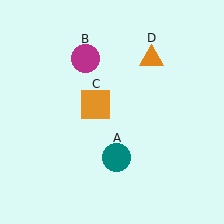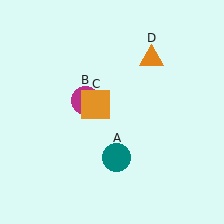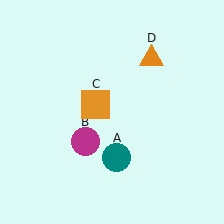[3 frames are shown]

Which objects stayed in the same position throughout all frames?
Teal circle (object A) and orange square (object C) and orange triangle (object D) remained stationary.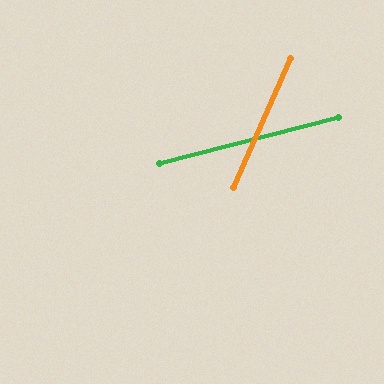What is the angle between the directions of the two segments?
Approximately 52 degrees.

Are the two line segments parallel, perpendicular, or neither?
Neither parallel nor perpendicular — they differ by about 52°.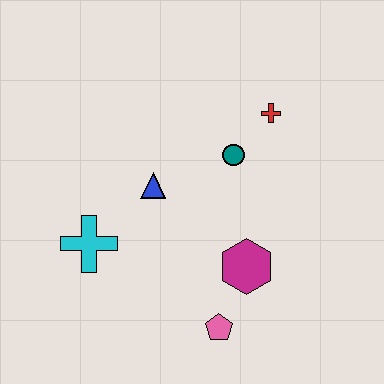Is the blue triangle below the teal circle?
Yes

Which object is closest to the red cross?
The teal circle is closest to the red cross.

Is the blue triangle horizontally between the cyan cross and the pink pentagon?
Yes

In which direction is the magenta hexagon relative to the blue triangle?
The magenta hexagon is to the right of the blue triangle.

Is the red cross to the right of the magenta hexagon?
Yes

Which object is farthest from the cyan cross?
The red cross is farthest from the cyan cross.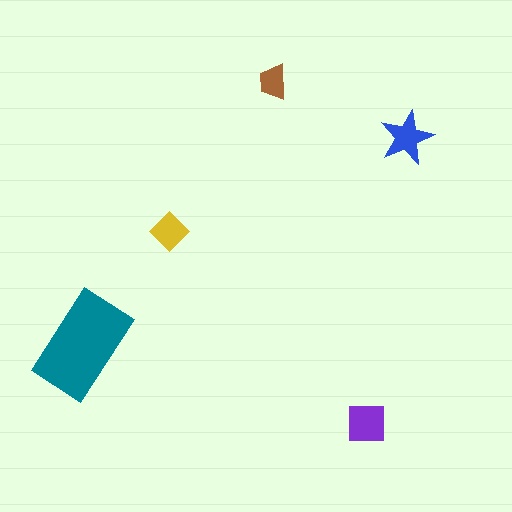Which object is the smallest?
The brown trapezoid.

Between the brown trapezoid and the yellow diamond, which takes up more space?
The yellow diamond.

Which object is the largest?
The teal rectangle.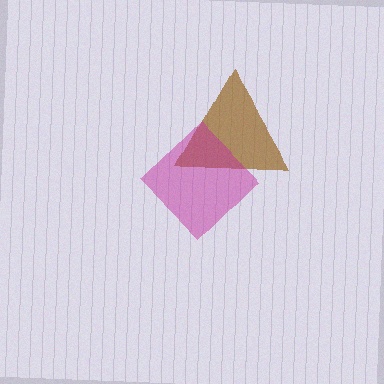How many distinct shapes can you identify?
There are 2 distinct shapes: a brown triangle, a magenta diamond.